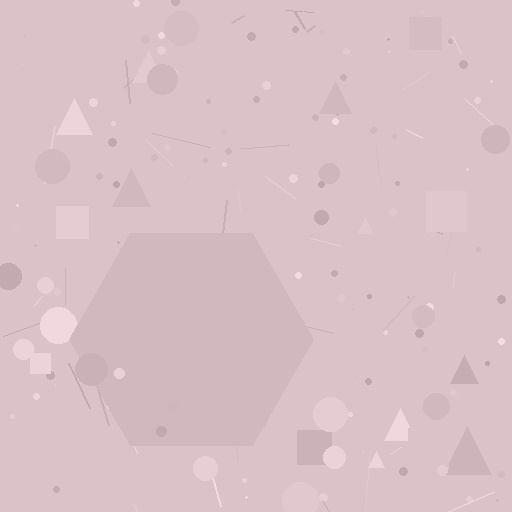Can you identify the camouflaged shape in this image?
The camouflaged shape is a hexagon.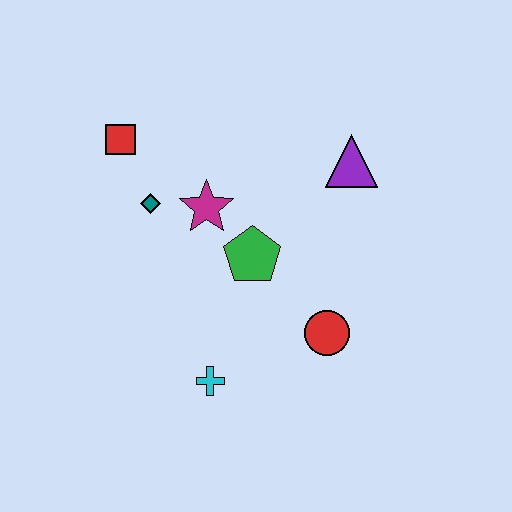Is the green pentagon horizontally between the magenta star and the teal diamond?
No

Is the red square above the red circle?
Yes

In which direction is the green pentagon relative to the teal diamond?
The green pentagon is to the right of the teal diamond.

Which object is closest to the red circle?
The green pentagon is closest to the red circle.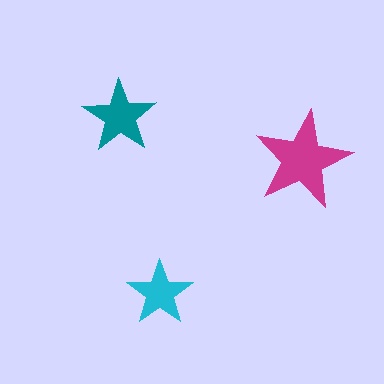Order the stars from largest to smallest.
the magenta one, the teal one, the cyan one.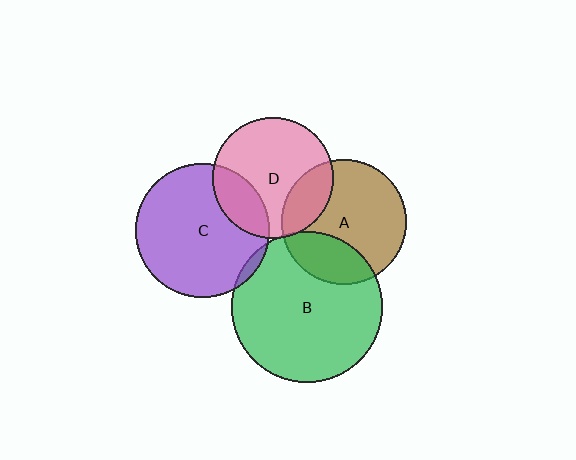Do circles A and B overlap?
Yes.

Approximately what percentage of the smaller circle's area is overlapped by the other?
Approximately 25%.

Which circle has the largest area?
Circle B (green).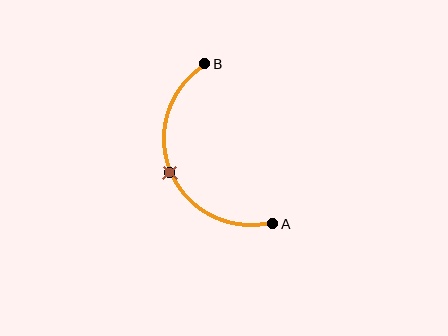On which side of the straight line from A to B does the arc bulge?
The arc bulges to the left of the straight line connecting A and B.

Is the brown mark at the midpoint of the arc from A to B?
Yes. The brown mark lies on the arc at equal arc-length from both A and B — it is the arc midpoint.